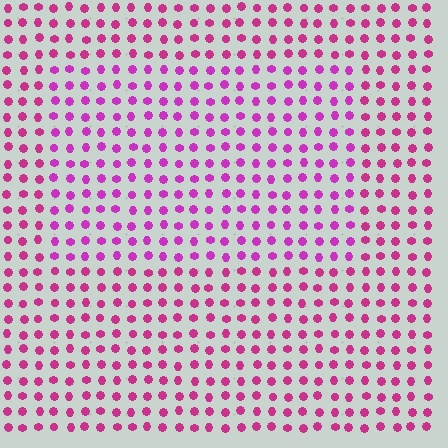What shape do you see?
I see a rectangle.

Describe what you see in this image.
The image is filled with small magenta elements in a uniform arrangement. A rectangle-shaped region is visible where the elements are tinted to a slightly different hue, forming a subtle color boundary.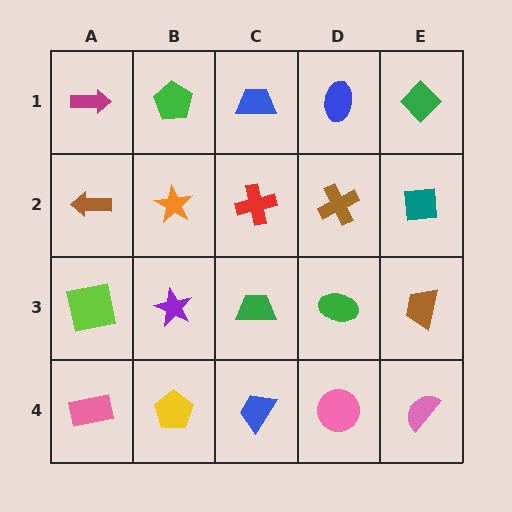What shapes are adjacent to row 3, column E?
A teal square (row 2, column E), a pink semicircle (row 4, column E), a green ellipse (row 3, column D).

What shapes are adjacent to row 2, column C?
A blue trapezoid (row 1, column C), a green trapezoid (row 3, column C), an orange star (row 2, column B), a brown cross (row 2, column D).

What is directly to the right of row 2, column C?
A brown cross.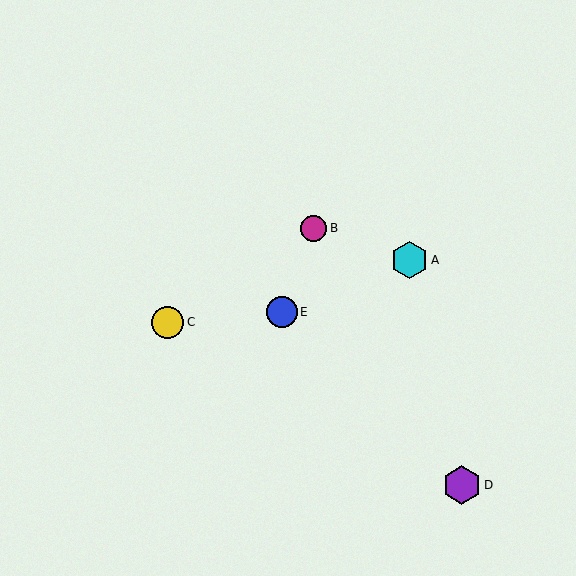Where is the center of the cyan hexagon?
The center of the cyan hexagon is at (410, 260).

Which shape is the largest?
The purple hexagon (labeled D) is the largest.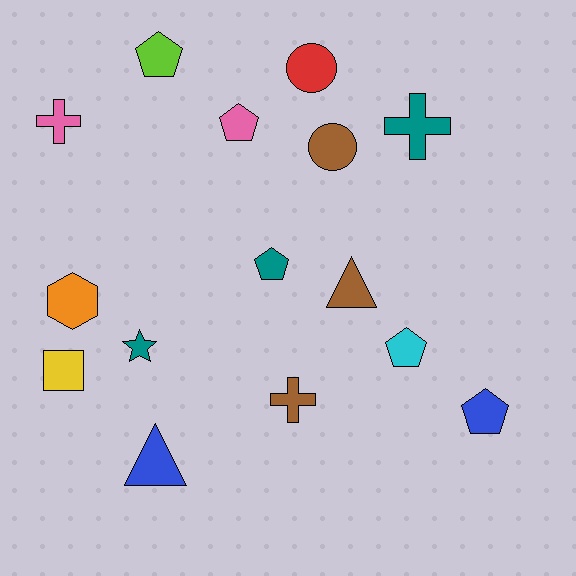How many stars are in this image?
There is 1 star.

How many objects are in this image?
There are 15 objects.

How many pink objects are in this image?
There are 2 pink objects.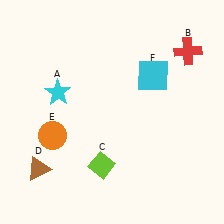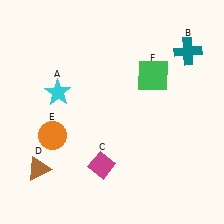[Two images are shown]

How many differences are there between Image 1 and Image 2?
There are 3 differences between the two images.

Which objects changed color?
B changed from red to teal. C changed from lime to magenta. F changed from cyan to green.